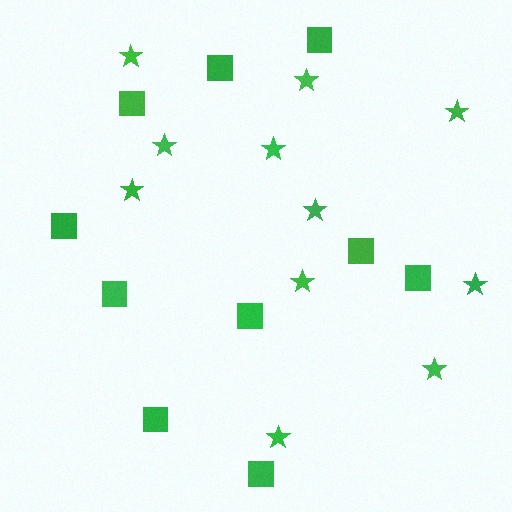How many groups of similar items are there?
There are 2 groups: one group of squares (10) and one group of stars (11).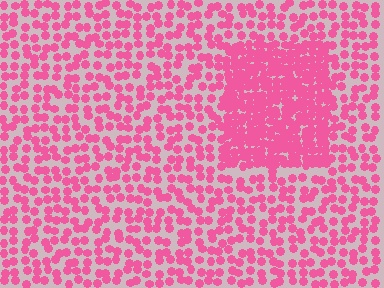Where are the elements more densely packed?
The elements are more densely packed inside the rectangle boundary.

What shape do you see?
I see a rectangle.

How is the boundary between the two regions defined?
The boundary is defined by a change in element density (approximately 2.1x ratio). All elements are the same color, size, and shape.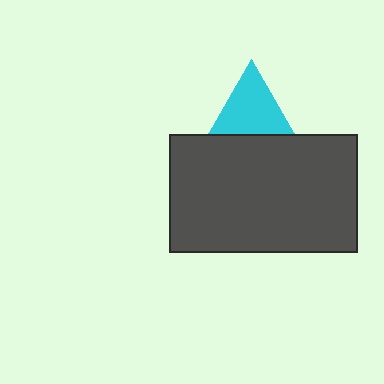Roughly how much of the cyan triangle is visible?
About half of it is visible (roughly 62%).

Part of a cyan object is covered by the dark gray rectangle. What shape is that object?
It is a triangle.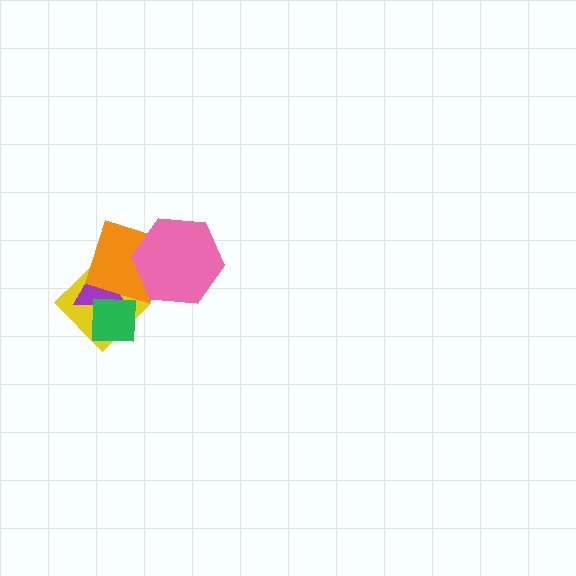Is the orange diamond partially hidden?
Yes, it is partially covered by another shape.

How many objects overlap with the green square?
3 objects overlap with the green square.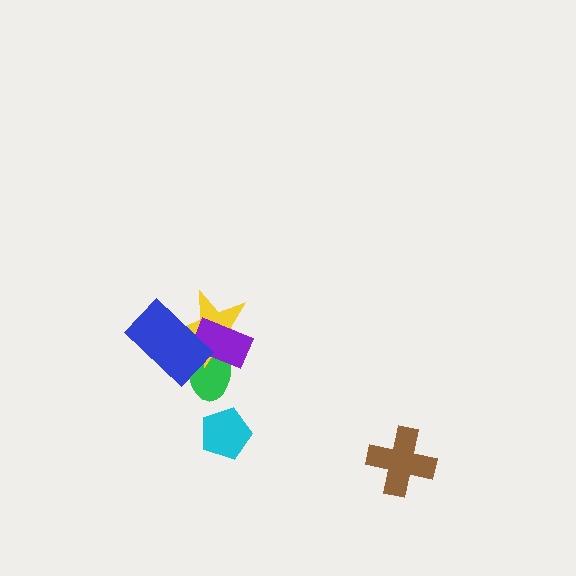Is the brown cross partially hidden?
No, no other shape covers it.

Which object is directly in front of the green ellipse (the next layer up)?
The yellow star is directly in front of the green ellipse.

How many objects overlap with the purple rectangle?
3 objects overlap with the purple rectangle.